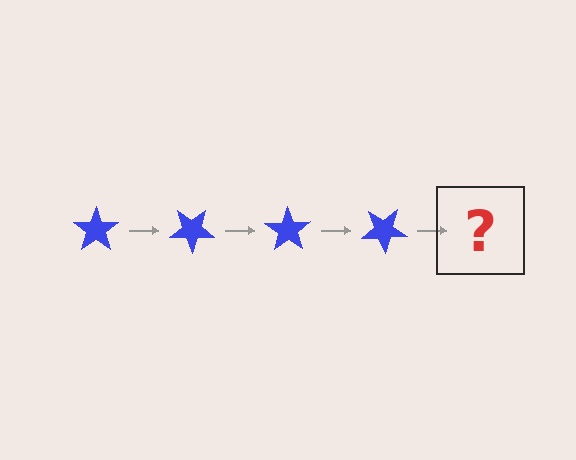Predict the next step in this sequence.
The next step is a blue star rotated 140 degrees.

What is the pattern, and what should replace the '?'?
The pattern is that the star rotates 35 degrees each step. The '?' should be a blue star rotated 140 degrees.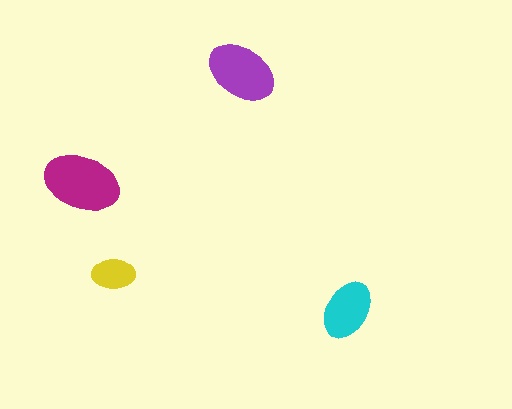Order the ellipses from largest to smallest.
the magenta one, the purple one, the cyan one, the yellow one.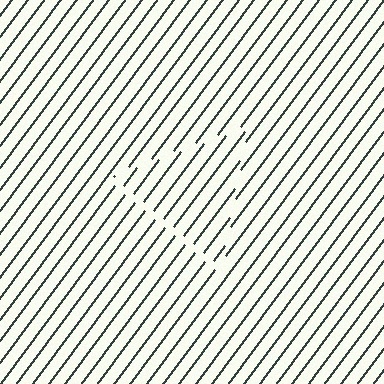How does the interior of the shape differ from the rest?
The interior of the shape contains the same grating, shifted by half a period — the contour is defined by the phase discontinuity where line-ends from the inner and outer gratings abut.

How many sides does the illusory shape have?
3 sides — the line-ends trace a triangle.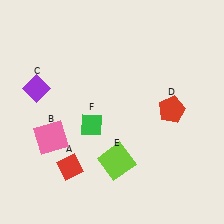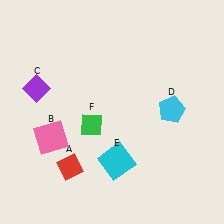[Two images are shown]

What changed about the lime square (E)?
In Image 1, E is lime. In Image 2, it changed to cyan.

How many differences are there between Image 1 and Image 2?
There are 2 differences between the two images.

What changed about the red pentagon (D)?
In Image 1, D is red. In Image 2, it changed to cyan.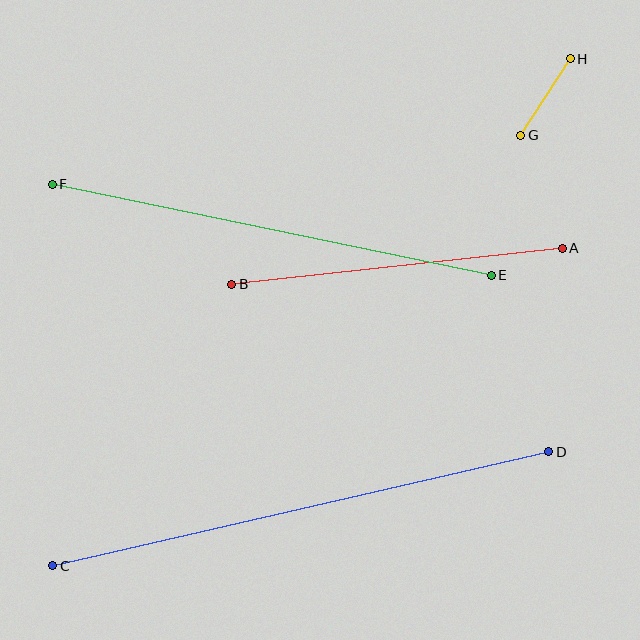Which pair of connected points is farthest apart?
Points C and D are farthest apart.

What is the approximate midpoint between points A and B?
The midpoint is at approximately (397, 266) pixels.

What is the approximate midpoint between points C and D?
The midpoint is at approximately (301, 509) pixels.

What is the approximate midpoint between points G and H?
The midpoint is at approximately (545, 97) pixels.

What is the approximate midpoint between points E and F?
The midpoint is at approximately (272, 230) pixels.